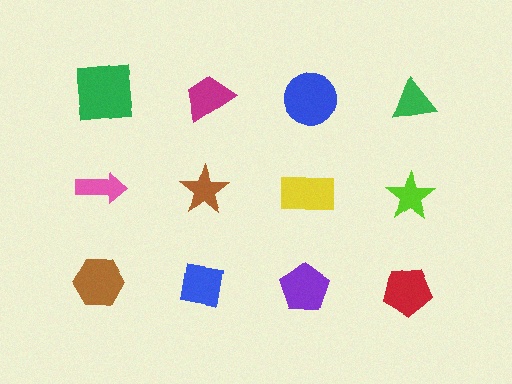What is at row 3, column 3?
A purple pentagon.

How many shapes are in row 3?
4 shapes.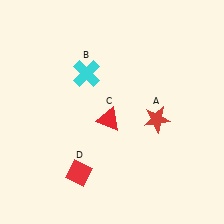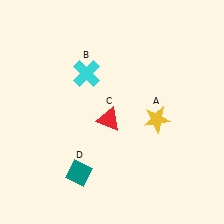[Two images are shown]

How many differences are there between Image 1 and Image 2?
There are 2 differences between the two images.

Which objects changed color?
A changed from red to yellow. D changed from red to teal.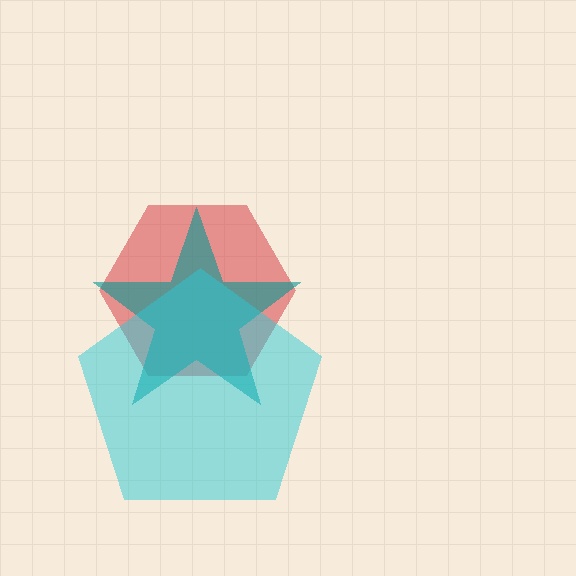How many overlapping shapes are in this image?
There are 3 overlapping shapes in the image.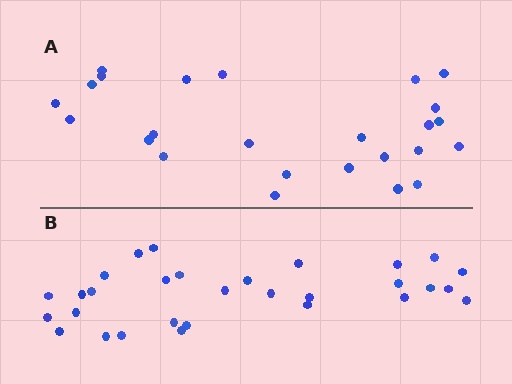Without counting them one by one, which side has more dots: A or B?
Region B (the bottom region) has more dots.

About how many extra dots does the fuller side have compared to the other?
Region B has about 5 more dots than region A.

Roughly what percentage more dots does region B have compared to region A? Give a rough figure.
About 20% more.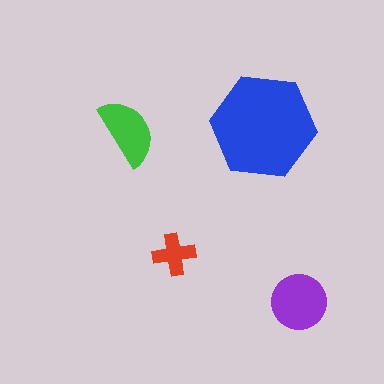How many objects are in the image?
There are 4 objects in the image.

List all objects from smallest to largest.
The red cross, the green semicircle, the purple circle, the blue hexagon.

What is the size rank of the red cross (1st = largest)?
4th.